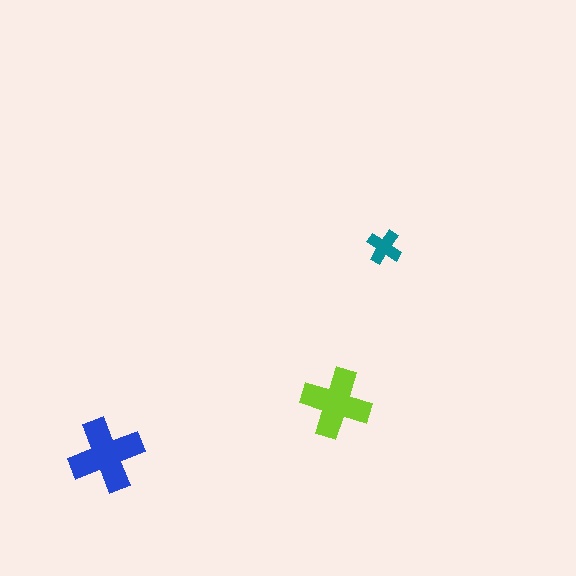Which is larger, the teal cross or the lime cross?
The lime one.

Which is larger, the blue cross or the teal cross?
The blue one.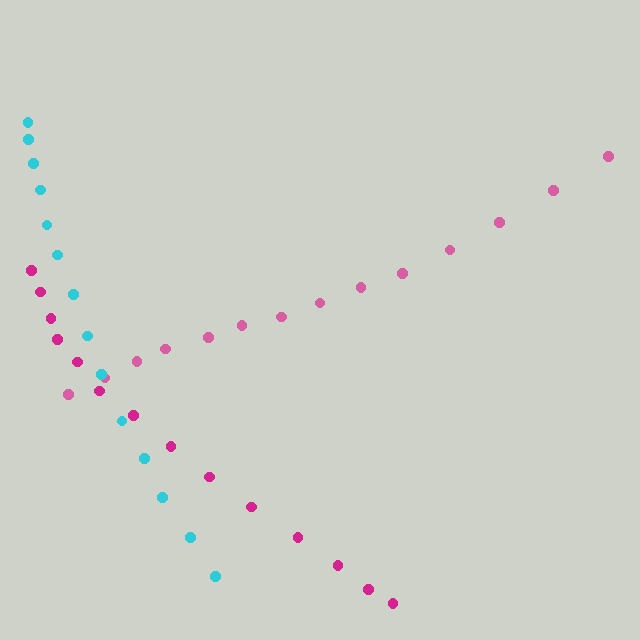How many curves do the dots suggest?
There are 3 distinct paths.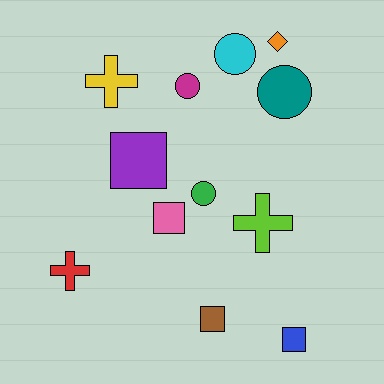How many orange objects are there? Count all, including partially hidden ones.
There is 1 orange object.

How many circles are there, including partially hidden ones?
There are 4 circles.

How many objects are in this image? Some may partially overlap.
There are 12 objects.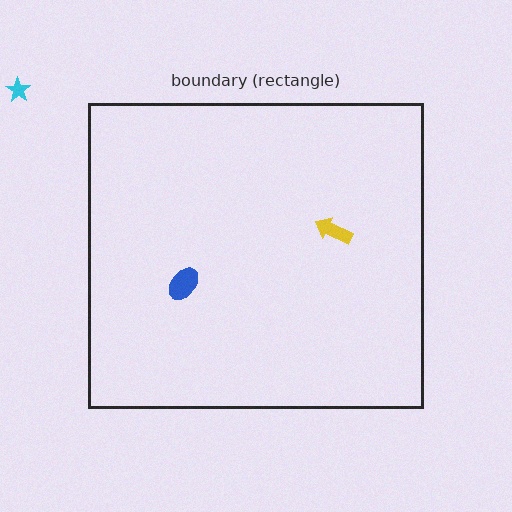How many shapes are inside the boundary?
2 inside, 1 outside.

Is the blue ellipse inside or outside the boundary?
Inside.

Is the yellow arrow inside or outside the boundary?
Inside.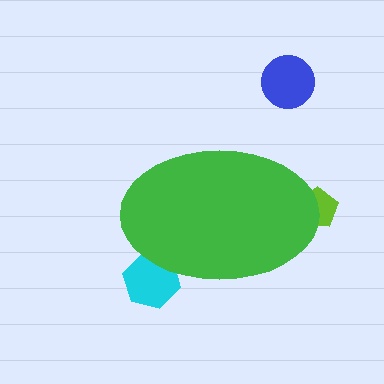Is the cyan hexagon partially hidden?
Yes, the cyan hexagon is partially hidden behind the green ellipse.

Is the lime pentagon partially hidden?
Yes, the lime pentagon is partially hidden behind the green ellipse.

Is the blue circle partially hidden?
No, the blue circle is fully visible.